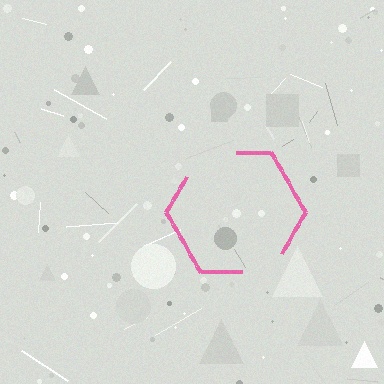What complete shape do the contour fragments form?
The contour fragments form a hexagon.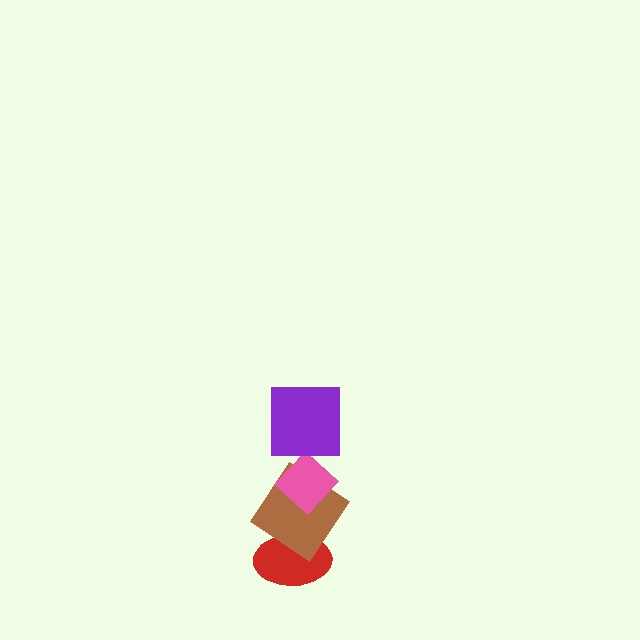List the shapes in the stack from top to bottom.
From top to bottom: the purple square, the pink diamond, the brown diamond, the red ellipse.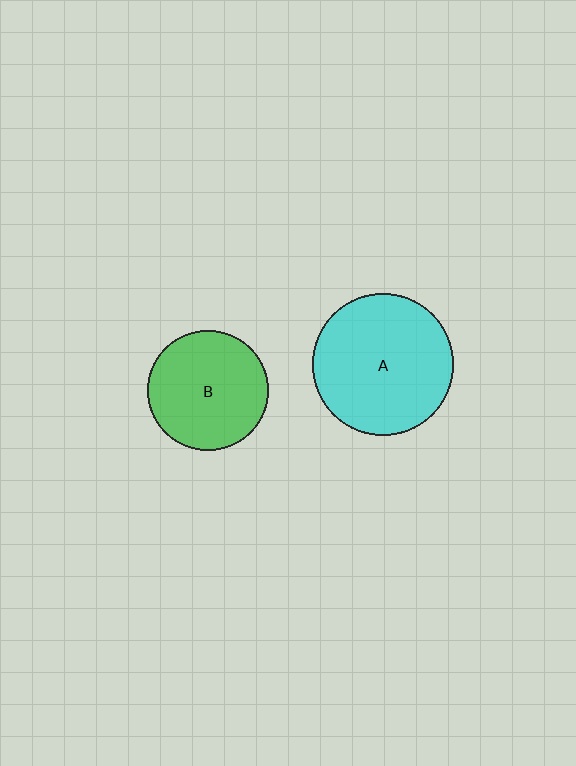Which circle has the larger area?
Circle A (cyan).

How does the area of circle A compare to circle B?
Approximately 1.4 times.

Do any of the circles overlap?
No, none of the circles overlap.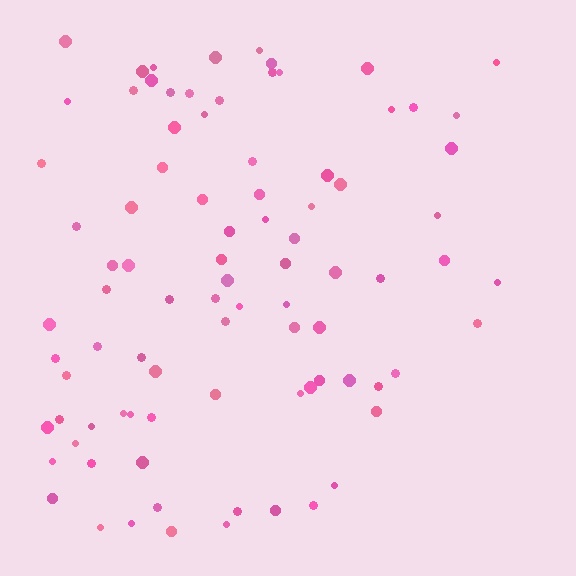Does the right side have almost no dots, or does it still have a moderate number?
Still a moderate number, just noticeably fewer than the left.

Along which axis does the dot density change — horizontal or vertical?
Horizontal.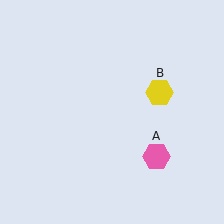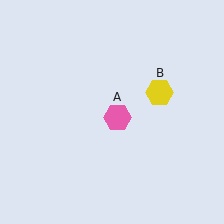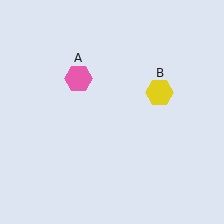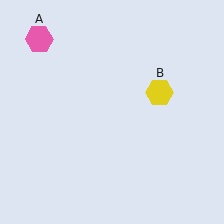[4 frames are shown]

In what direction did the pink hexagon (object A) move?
The pink hexagon (object A) moved up and to the left.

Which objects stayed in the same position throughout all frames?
Yellow hexagon (object B) remained stationary.